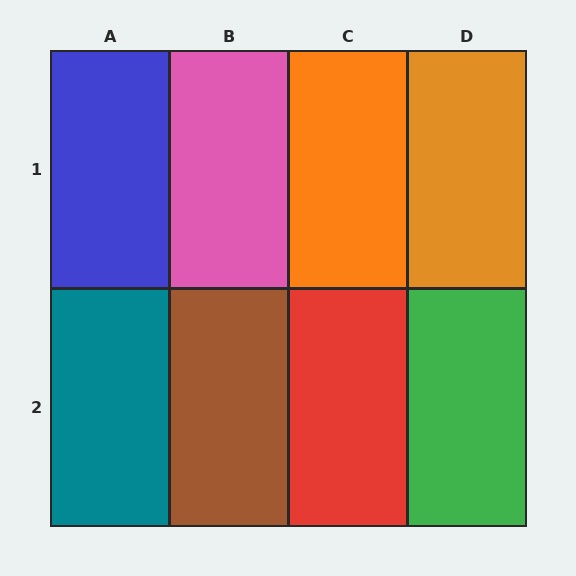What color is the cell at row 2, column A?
Teal.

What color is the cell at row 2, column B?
Brown.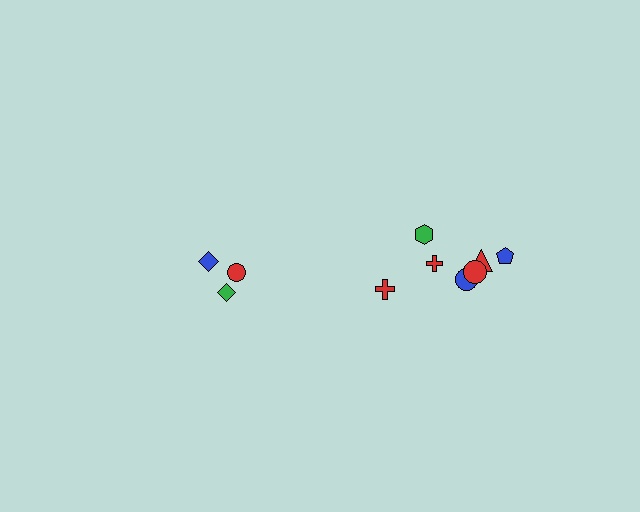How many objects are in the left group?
There are 3 objects.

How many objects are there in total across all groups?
There are 10 objects.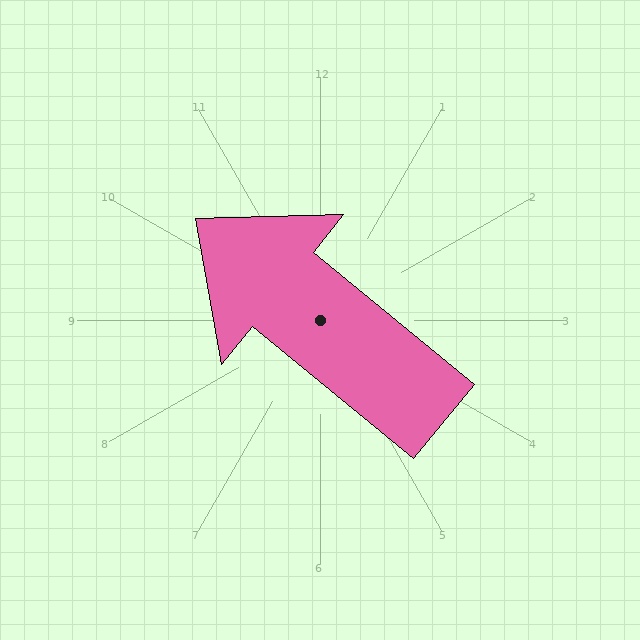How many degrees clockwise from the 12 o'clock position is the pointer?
Approximately 309 degrees.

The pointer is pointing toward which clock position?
Roughly 10 o'clock.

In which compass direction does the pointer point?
Northwest.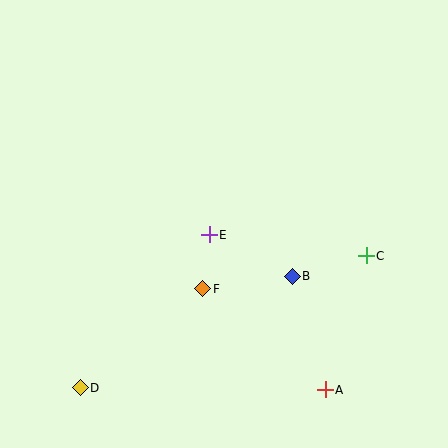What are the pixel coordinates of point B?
Point B is at (292, 276).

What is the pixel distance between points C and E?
The distance between C and E is 158 pixels.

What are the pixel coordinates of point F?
Point F is at (203, 289).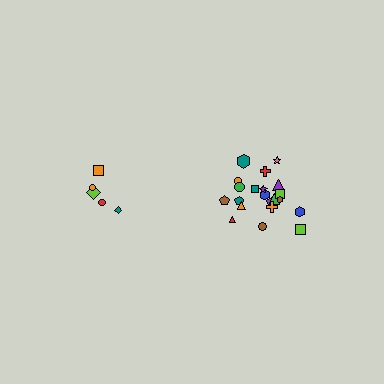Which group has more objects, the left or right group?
The right group.